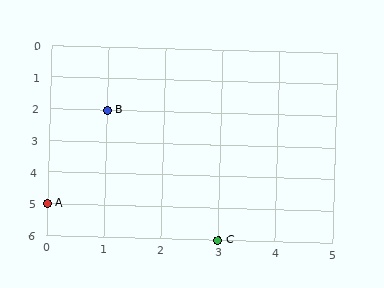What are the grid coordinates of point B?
Point B is at grid coordinates (1, 2).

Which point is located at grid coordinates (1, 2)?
Point B is at (1, 2).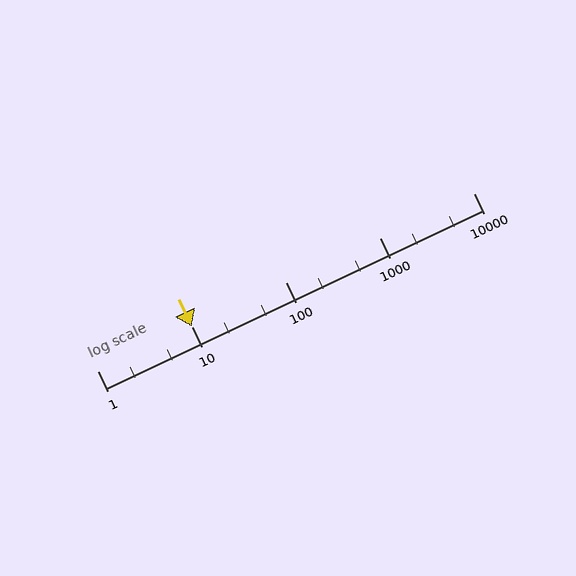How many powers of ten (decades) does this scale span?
The scale spans 4 decades, from 1 to 10000.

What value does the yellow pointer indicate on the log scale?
The pointer indicates approximately 10.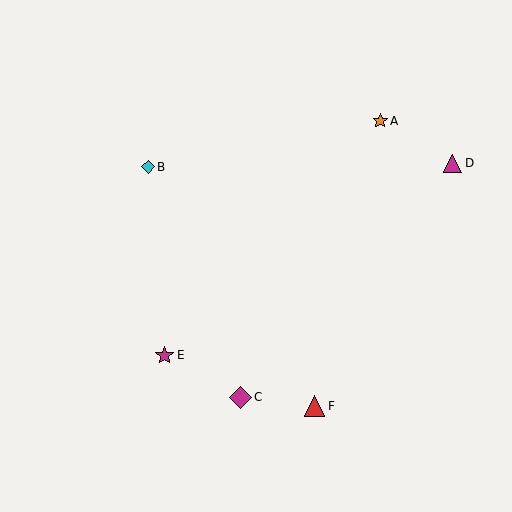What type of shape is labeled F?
Shape F is a red triangle.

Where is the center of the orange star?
The center of the orange star is at (380, 121).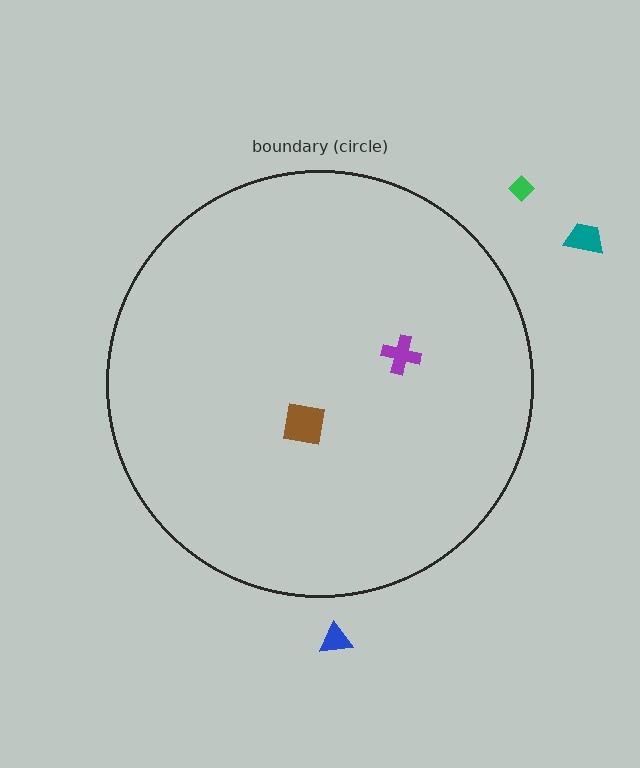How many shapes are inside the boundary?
2 inside, 3 outside.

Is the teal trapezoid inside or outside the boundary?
Outside.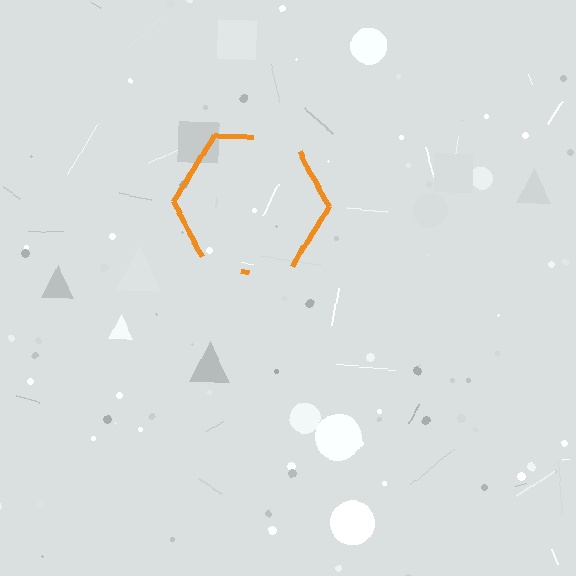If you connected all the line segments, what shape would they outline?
They would outline a hexagon.